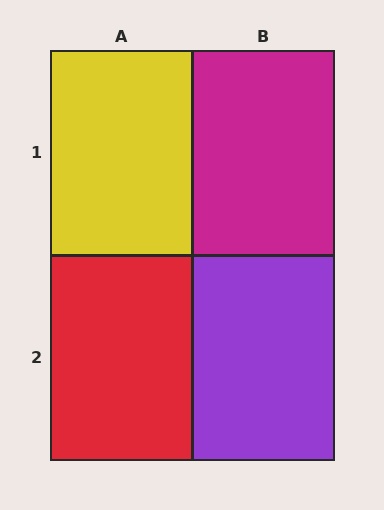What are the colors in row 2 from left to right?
Red, purple.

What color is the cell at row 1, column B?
Magenta.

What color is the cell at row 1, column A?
Yellow.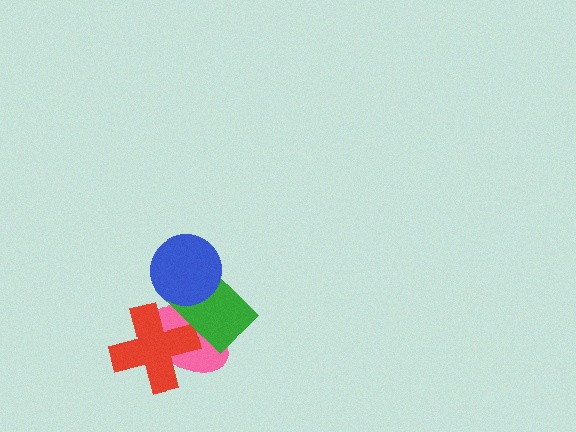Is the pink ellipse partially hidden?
Yes, it is partially covered by another shape.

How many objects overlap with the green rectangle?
3 objects overlap with the green rectangle.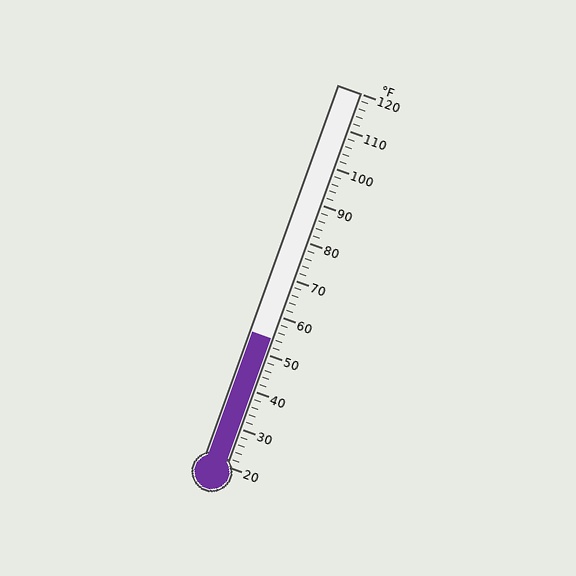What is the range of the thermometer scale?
The thermometer scale ranges from 20°F to 120°F.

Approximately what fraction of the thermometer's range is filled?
The thermometer is filled to approximately 35% of its range.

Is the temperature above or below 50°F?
The temperature is above 50°F.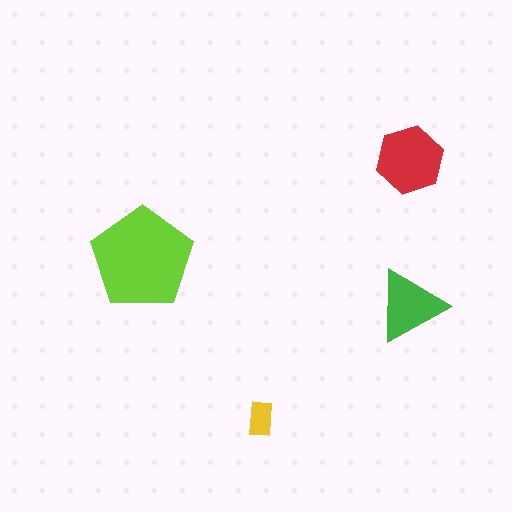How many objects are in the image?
There are 4 objects in the image.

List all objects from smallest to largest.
The yellow rectangle, the green triangle, the red hexagon, the lime pentagon.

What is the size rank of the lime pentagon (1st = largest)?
1st.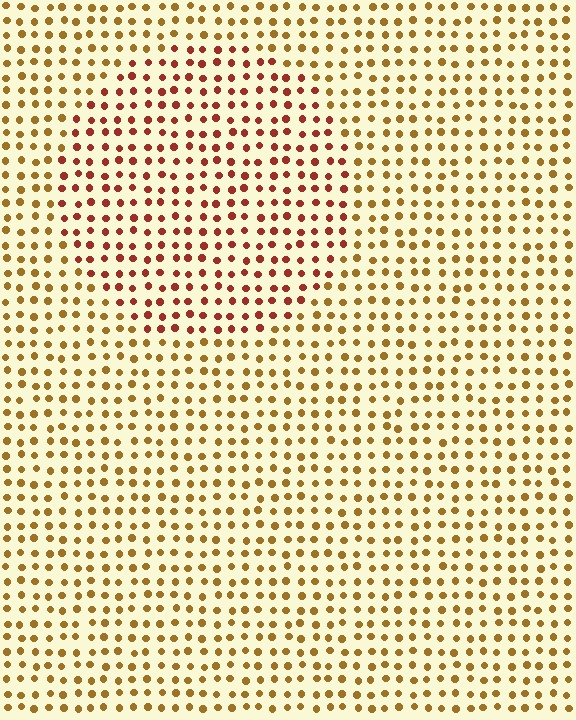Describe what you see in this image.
The image is filled with small brown elements in a uniform arrangement. A circle-shaped region is visible where the elements are tinted to a slightly different hue, forming a subtle color boundary.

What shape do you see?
I see a circle.